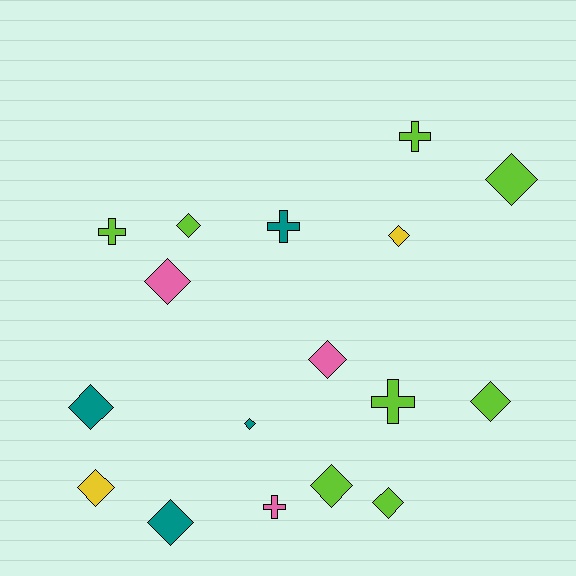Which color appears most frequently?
Lime, with 8 objects.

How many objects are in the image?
There are 17 objects.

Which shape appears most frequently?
Diamond, with 12 objects.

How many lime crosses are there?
There are 3 lime crosses.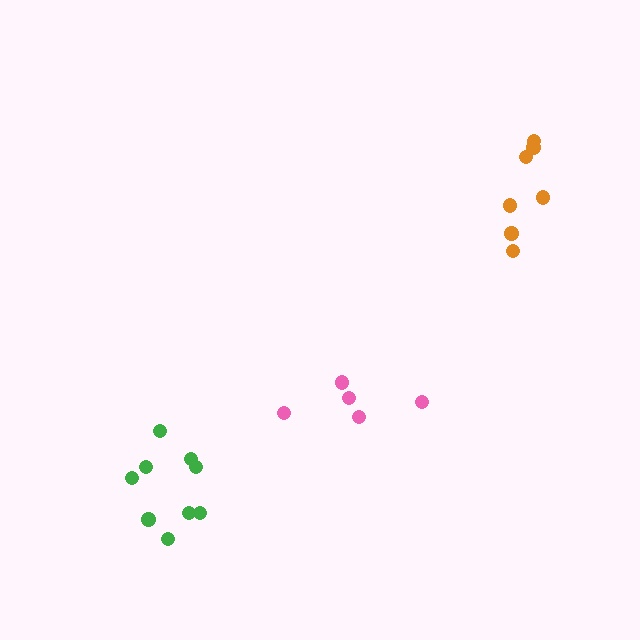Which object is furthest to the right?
The orange cluster is rightmost.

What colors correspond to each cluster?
The clusters are colored: pink, orange, green.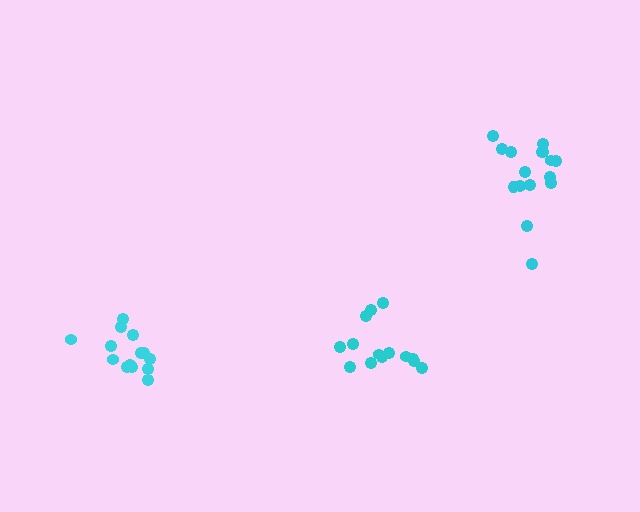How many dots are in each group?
Group 1: 14 dots, Group 2: 14 dots, Group 3: 16 dots (44 total).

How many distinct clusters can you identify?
There are 3 distinct clusters.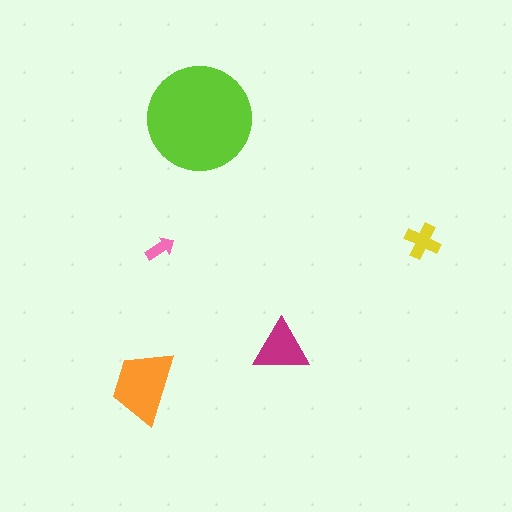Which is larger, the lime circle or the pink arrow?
The lime circle.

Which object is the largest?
The lime circle.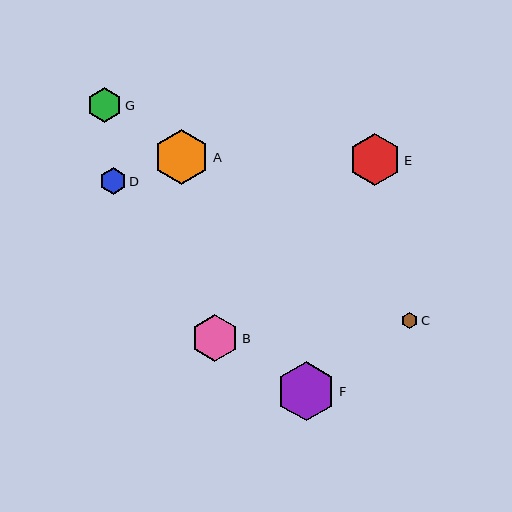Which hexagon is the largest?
Hexagon F is the largest with a size of approximately 59 pixels.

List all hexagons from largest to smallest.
From largest to smallest: F, A, E, B, G, D, C.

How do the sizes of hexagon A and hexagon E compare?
Hexagon A and hexagon E are approximately the same size.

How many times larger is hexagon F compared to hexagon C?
Hexagon F is approximately 3.7 times the size of hexagon C.